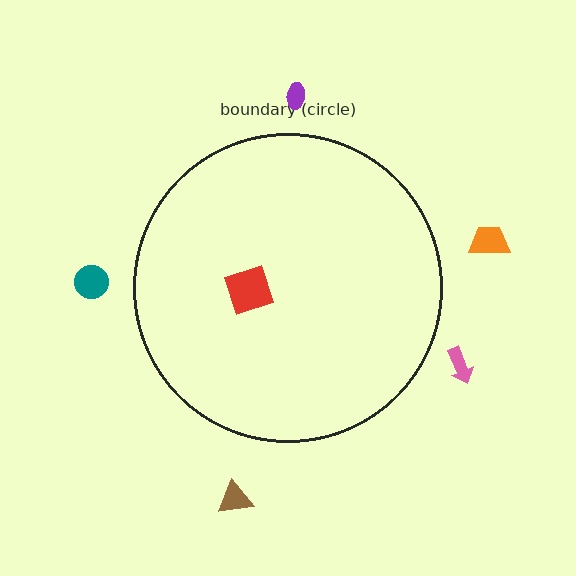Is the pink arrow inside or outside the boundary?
Outside.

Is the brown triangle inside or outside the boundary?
Outside.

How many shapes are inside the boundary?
1 inside, 5 outside.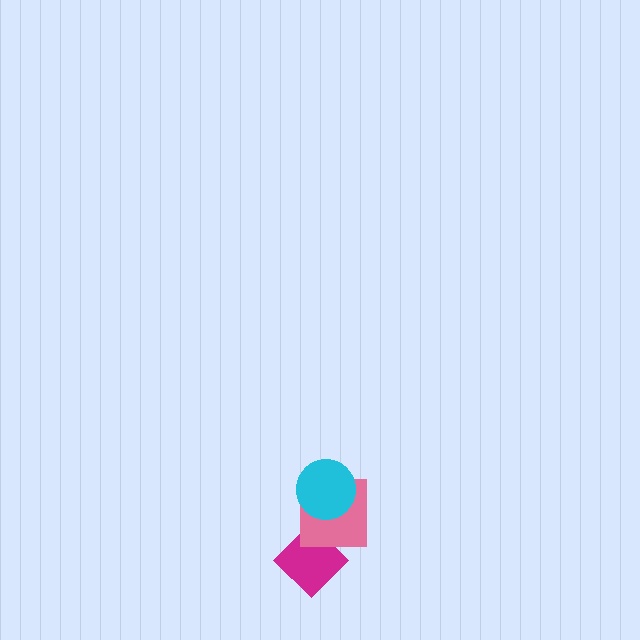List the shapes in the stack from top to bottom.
From top to bottom: the cyan circle, the pink square, the magenta diamond.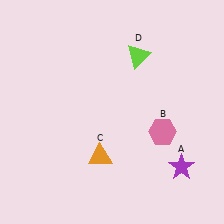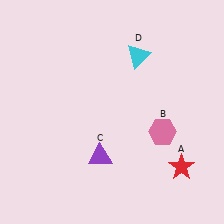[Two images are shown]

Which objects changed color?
A changed from purple to red. C changed from orange to purple. D changed from lime to cyan.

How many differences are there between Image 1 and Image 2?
There are 3 differences between the two images.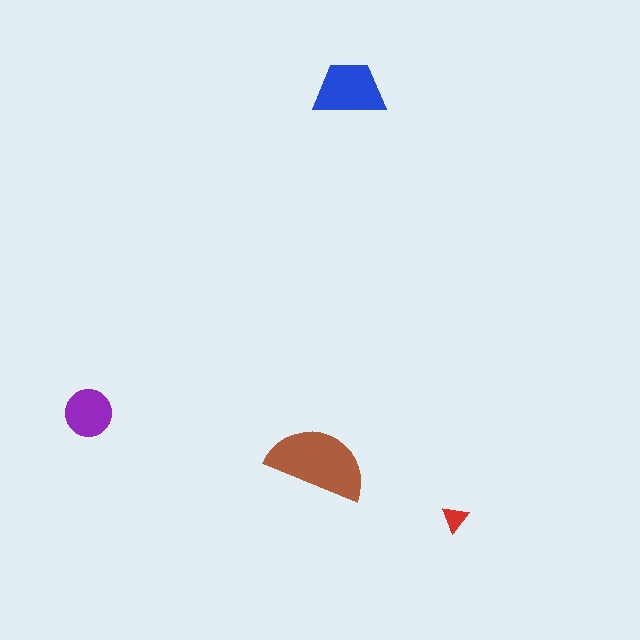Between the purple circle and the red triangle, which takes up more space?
The purple circle.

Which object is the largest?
The brown semicircle.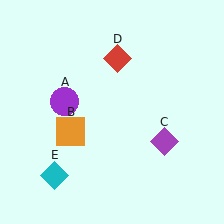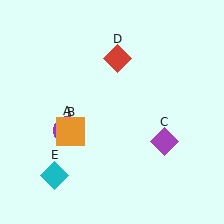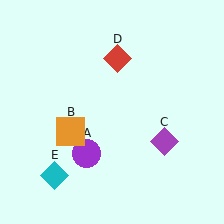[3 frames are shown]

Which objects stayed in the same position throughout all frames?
Orange square (object B) and purple diamond (object C) and red diamond (object D) and cyan diamond (object E) remained stationary.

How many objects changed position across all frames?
1 object changed position: purple circle (object A).